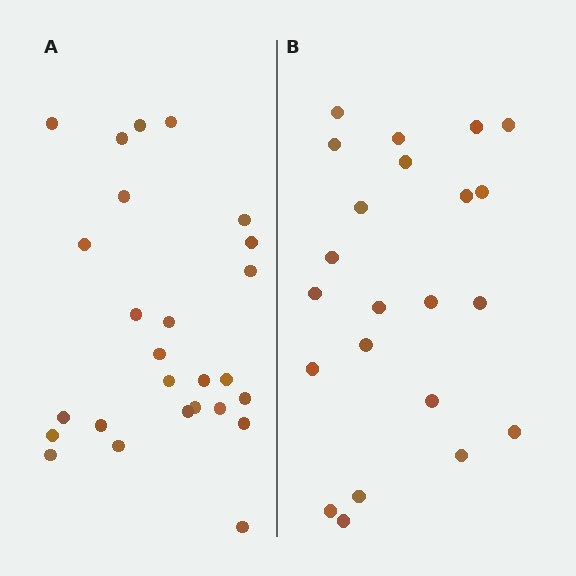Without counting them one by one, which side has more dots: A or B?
Region A (the left region) has more dots.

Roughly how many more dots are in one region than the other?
Region A has about 4 more dots than region B.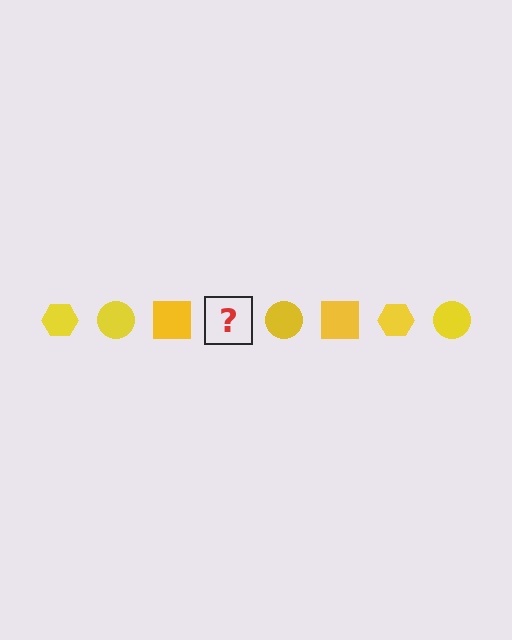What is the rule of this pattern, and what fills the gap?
The rule is that the pattern cycles through hexagon, circle, square shapes in yellow. The gap should be filled with a yellow hexagon.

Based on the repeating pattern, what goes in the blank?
The blank should be a yellow hexagon.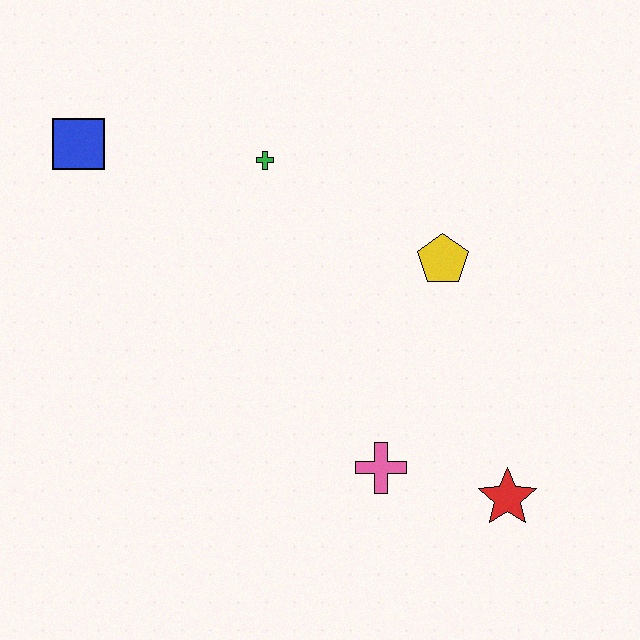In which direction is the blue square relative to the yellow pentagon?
The blue square is to the left of the yellow pentagon.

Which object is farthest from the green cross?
The red star is farthest from the green cross.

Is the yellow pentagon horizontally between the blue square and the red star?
Yes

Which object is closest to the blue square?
The green cross is closest to the blue square.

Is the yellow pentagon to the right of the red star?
No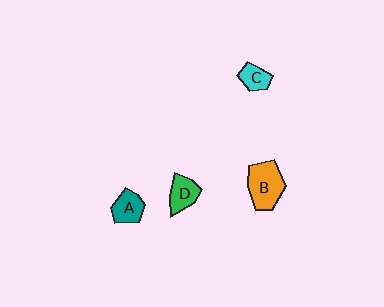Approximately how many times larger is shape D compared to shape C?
Approximately 1.3 times.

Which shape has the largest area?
Shape B (orange).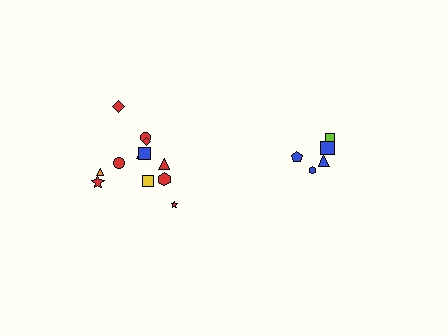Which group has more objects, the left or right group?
The left group.